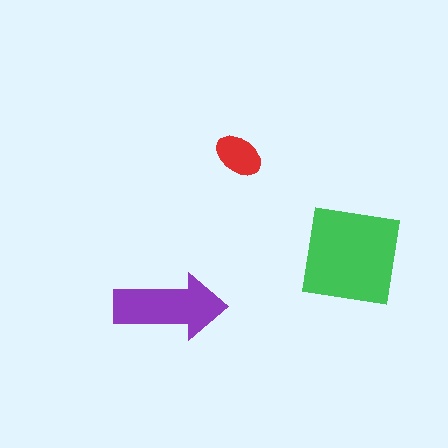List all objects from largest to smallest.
The green square, the purple arrow, the red ellipse.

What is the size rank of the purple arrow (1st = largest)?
2nd.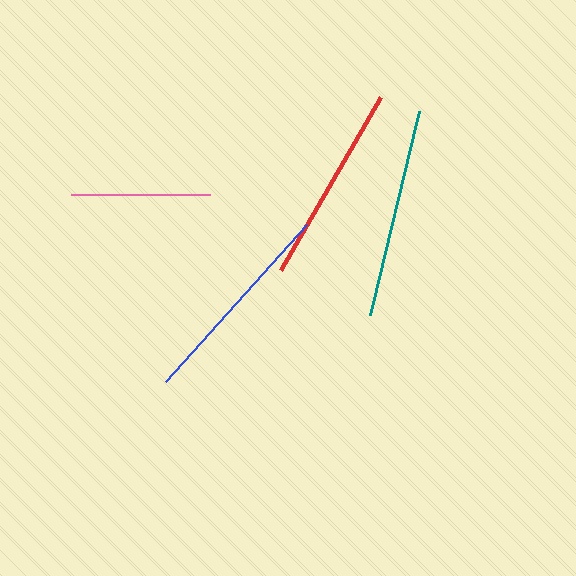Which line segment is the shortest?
The pink line is the shortest at approximately 140 pixels.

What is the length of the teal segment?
The teal segment is approximately 210 pixels long.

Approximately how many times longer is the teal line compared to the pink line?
The teal line is approximately 1.5 times the length of the pink line.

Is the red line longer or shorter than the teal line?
The teal line is longer than the red line.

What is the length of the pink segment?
The pink segment is approximately 140 pixels long.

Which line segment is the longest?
The blue line is the longest at approximately 212 pixels.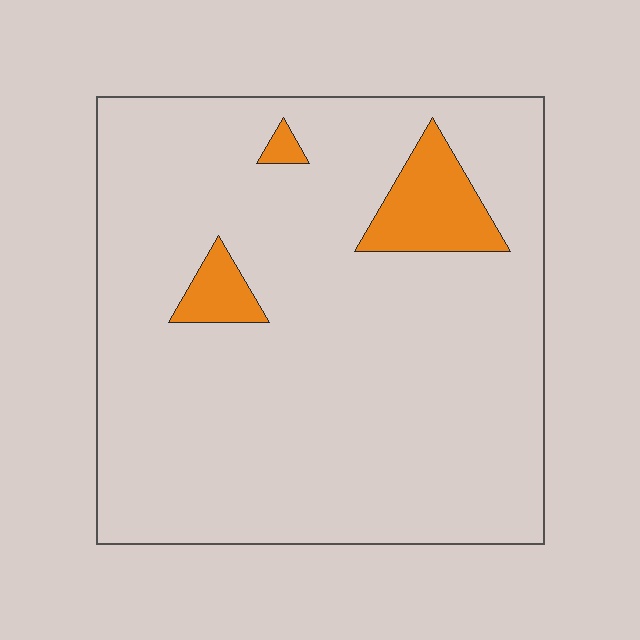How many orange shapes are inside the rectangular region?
3.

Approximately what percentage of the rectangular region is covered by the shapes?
Approximately 10%.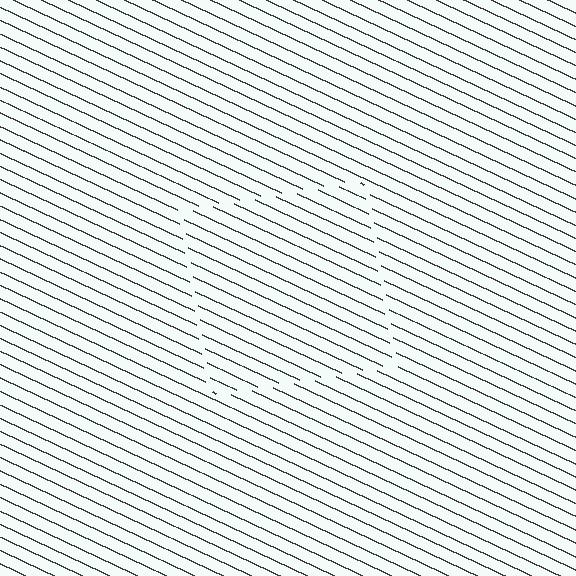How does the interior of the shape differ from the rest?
The interior of the shape contains the same grating, shifted by half a period — the contour is defined by the phase discontinuity where line-ends from the inner and outer gratings abut.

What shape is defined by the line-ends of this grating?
An illusory square. The interior of the shape contains the same grating, shifted by half a period — the contour is defined by the phase discontinuity where line-ends from the inner and outer gratings abut.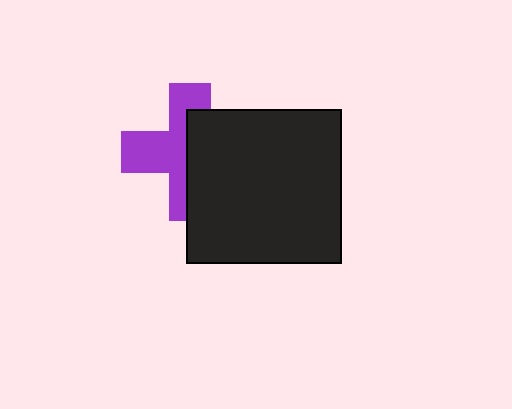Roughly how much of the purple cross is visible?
About half of it is visible (roughly 50%).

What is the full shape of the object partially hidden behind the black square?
The partially hidden object is a purple cross.